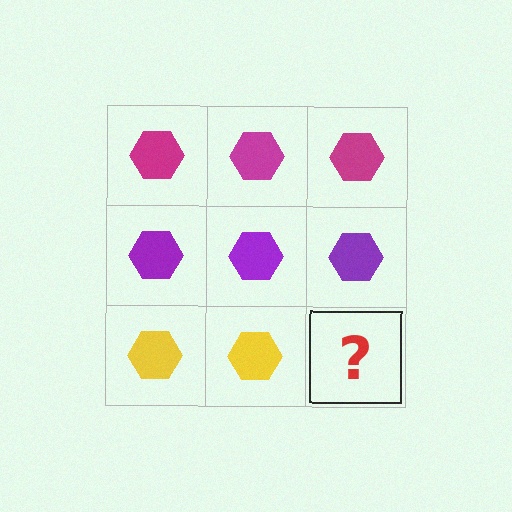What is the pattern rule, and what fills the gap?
The rule is that each row has a consistent color. The gap should be filled with a yellow hexagon.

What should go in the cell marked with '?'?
The missing cell should contain a yellow hexagon.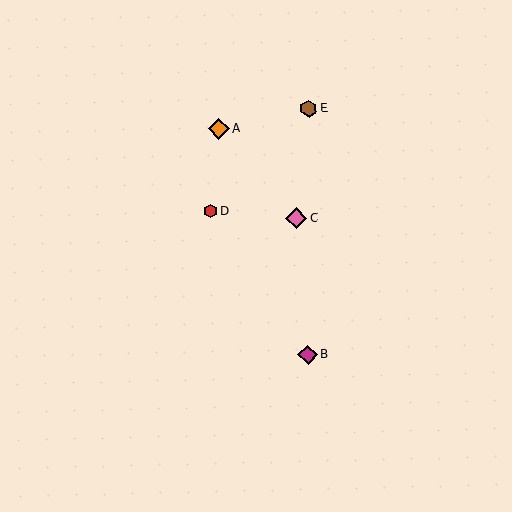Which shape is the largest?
The orange diamond (labeled A) is the largest.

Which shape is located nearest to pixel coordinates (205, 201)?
The red hexagon (labeled D) at (210, 211) is nearest to that location.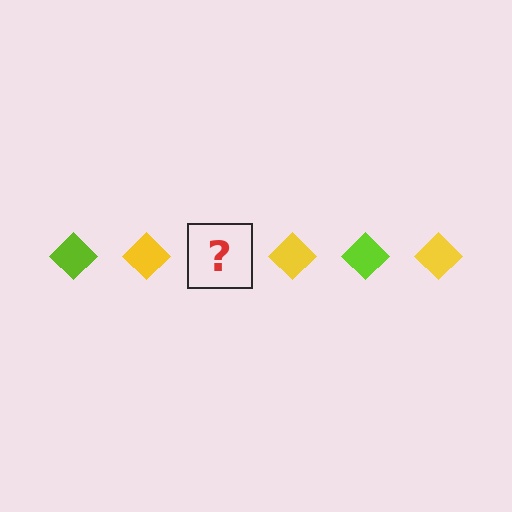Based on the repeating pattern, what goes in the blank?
The blank should be a lime diamond.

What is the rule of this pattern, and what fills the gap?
The rule is that the pattern cycles through lime, yellow diamonds. The gap should be filled with a lime diamond.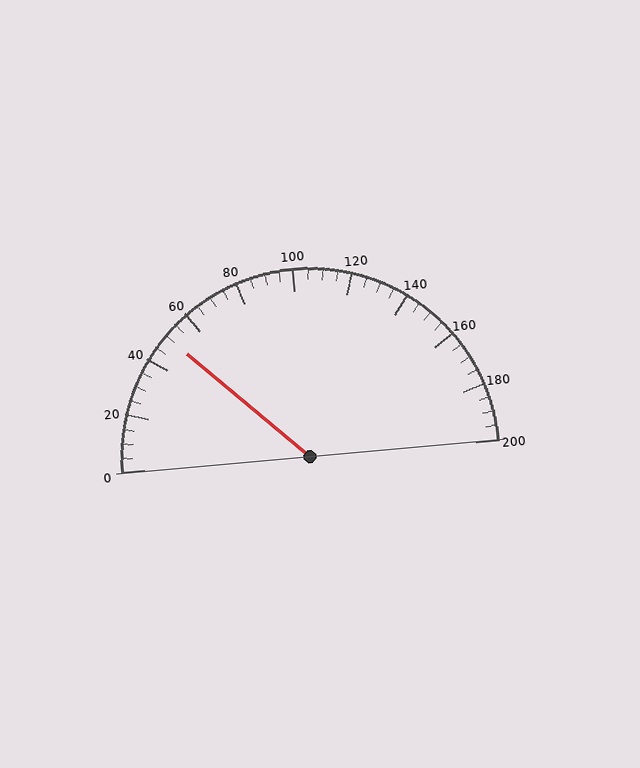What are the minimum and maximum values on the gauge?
The gauge ranges from 0 to 200.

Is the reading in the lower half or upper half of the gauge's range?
The reading is in the lower half of the range (0 to 200).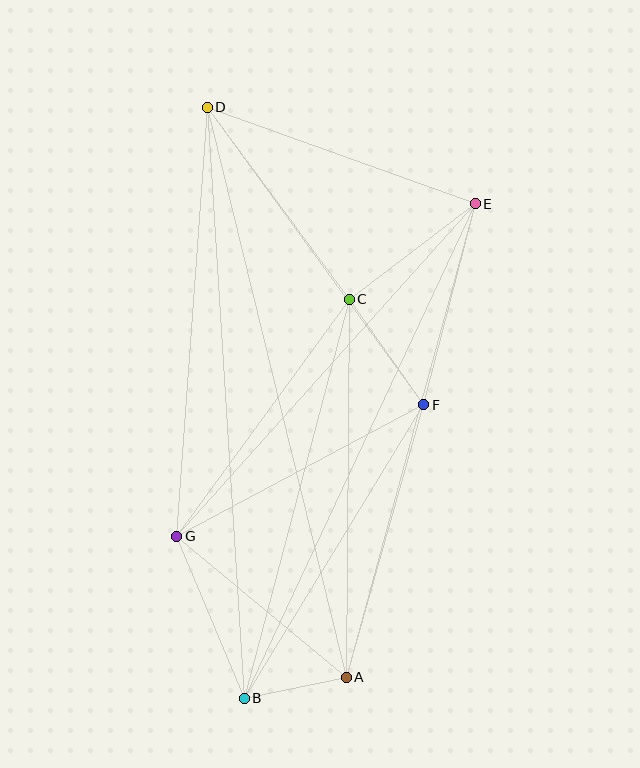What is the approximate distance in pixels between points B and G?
The distance between B and G is approximately 175 pixels.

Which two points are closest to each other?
Points A and B are closest to each other.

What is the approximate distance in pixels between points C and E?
The distance between C and E is approximately 158 pixels.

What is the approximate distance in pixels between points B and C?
The distance between B and C is approximately 413 pixels.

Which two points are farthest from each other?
Points B and D are farthest from each other.